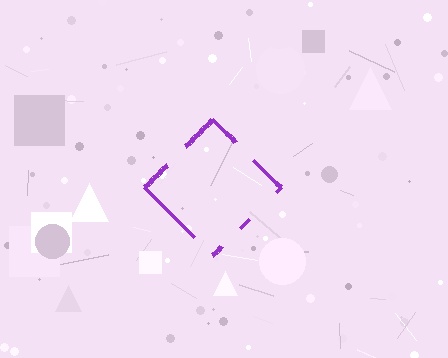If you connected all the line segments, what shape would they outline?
They would outline a diamond.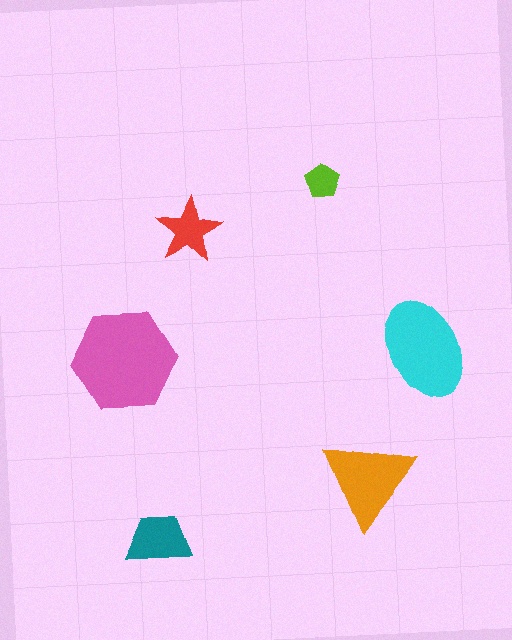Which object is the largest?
The pink hexagon.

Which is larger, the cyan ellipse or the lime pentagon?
The cyan ellipse.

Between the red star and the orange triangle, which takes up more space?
The orange triangle.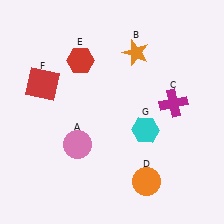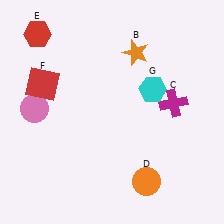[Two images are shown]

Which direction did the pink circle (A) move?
The pink circle (A) moved left.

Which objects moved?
The objects that moved are: the pink circle (A), the red hexagon (E), the cyan hexagon (G).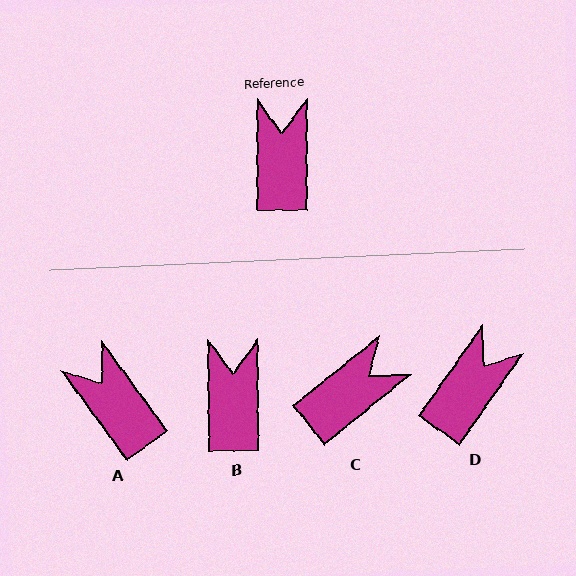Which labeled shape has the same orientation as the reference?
B.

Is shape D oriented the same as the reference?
No, it is off by about 35 degrees.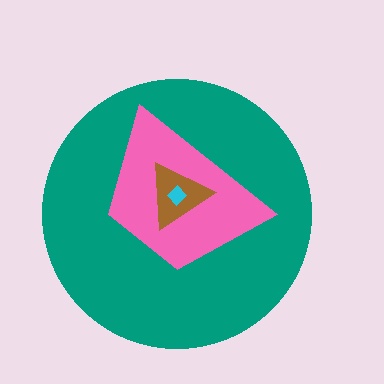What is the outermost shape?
The teal circle.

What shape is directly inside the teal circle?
The pink trapezoid.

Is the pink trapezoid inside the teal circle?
Yes.